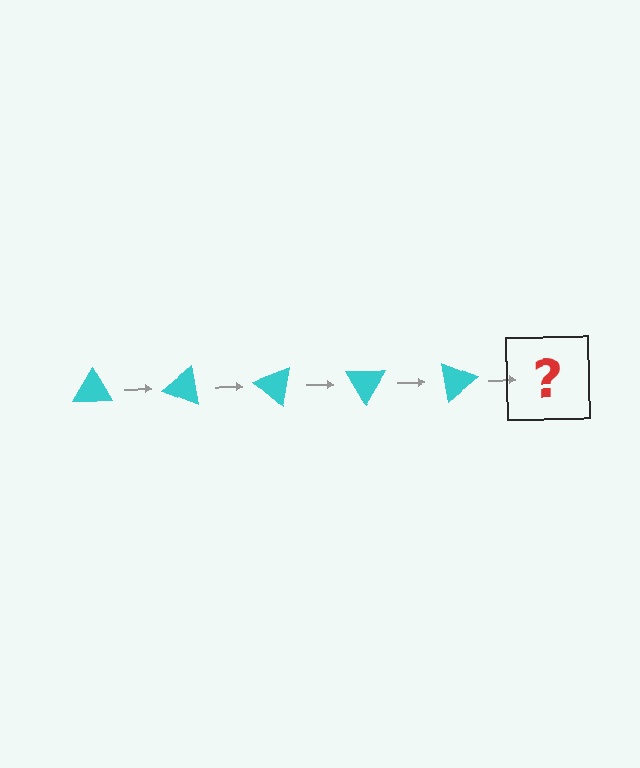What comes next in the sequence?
The next element should be a cyan triangle rotated 100 degrees.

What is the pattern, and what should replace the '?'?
The pattern is that the triangle rotates 20 degrees each step. The '?' should be a cyan triangle rotated 100 degrees.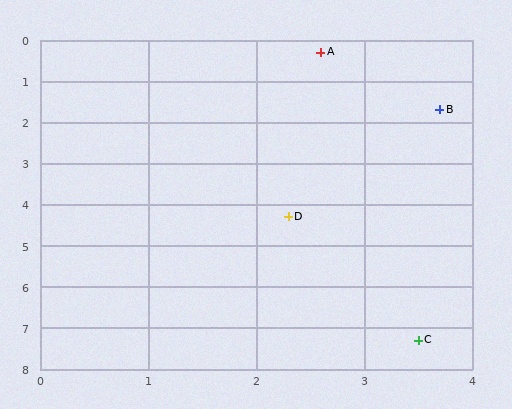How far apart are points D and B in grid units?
Points D and B are about 3.0 grid units apart.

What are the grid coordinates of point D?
Point D is at approximately (2.3, 4.3).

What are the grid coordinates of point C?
Point C is at approximately (3.5, 7.3).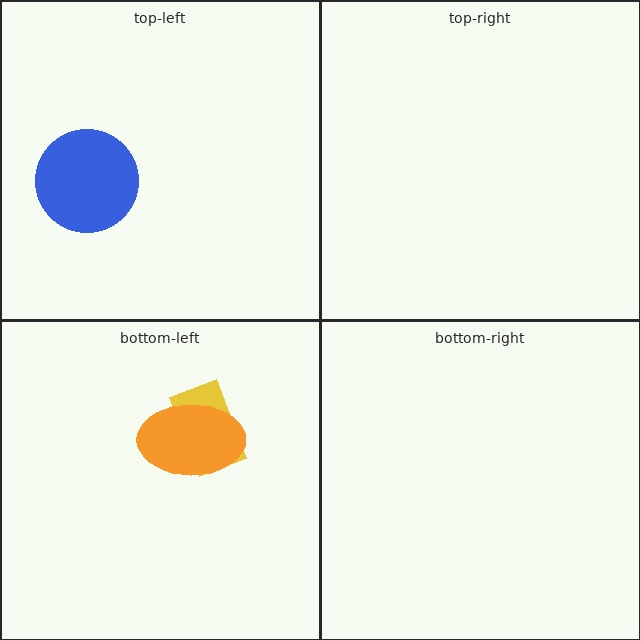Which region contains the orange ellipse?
The bottom-left region.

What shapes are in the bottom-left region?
The yellow rectangle, the orange ellipse.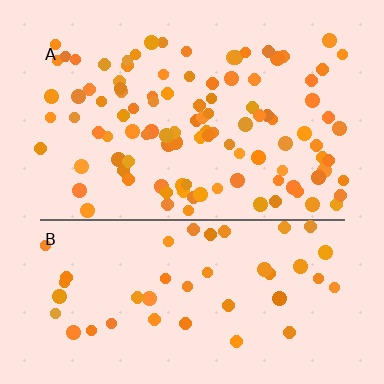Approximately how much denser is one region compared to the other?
Approximately 2.3× — region A over region B.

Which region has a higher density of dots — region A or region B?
A (the top).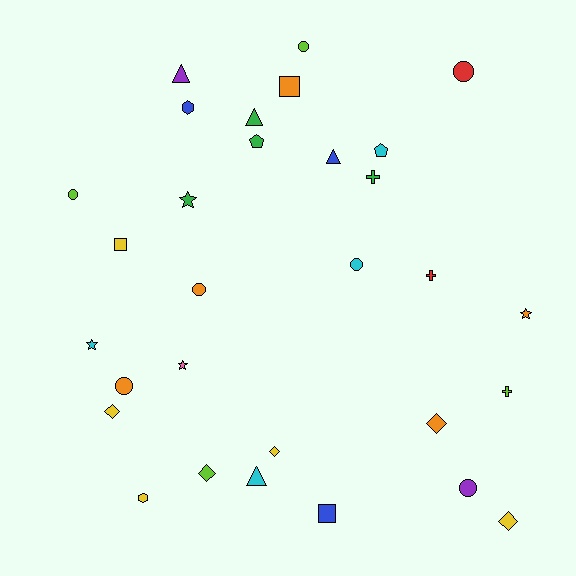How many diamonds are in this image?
There are 5 diamonds.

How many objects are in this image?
There are 30 objects.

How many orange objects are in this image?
There are 5 orange objects.